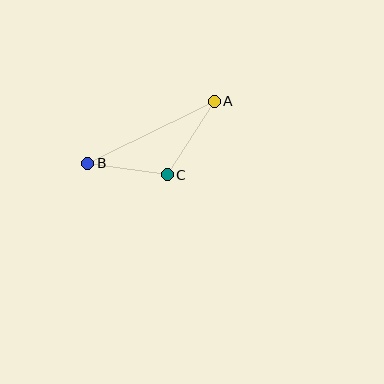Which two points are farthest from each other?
Points A and B are farthest from each other.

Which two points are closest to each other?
Points B and C are closest to each other.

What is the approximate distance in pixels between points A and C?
The distance between A and C is approximately 87 pixels.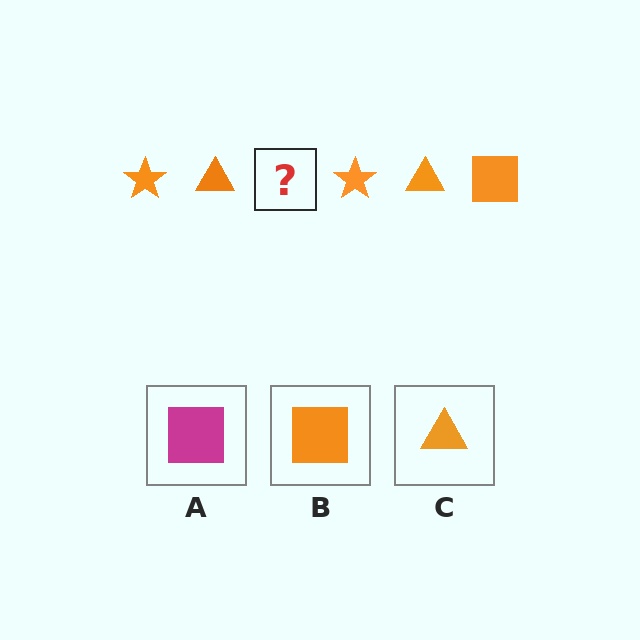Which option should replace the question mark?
Option B.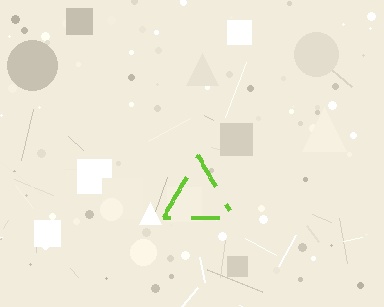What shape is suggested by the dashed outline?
The dashed outline suggests a triangle.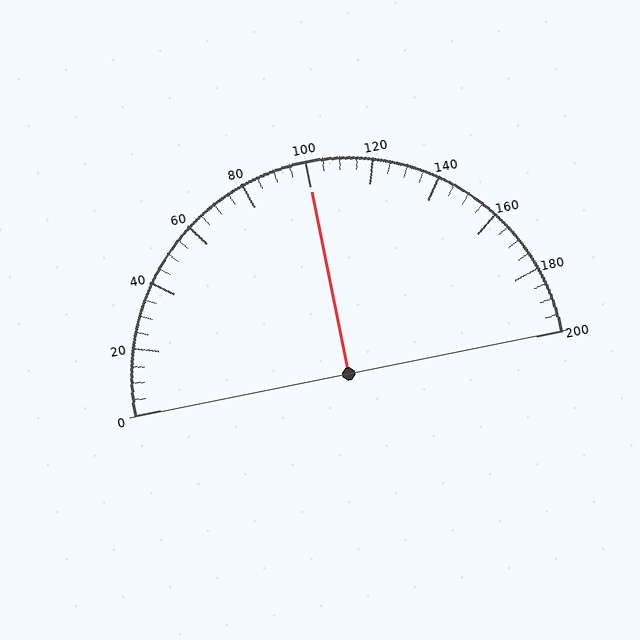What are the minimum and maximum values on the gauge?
The gauge ranges from 0 to 200.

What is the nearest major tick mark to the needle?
The nearest major tick mark is 100.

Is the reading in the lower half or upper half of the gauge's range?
The reading is in the upper half of the range (0 to 200).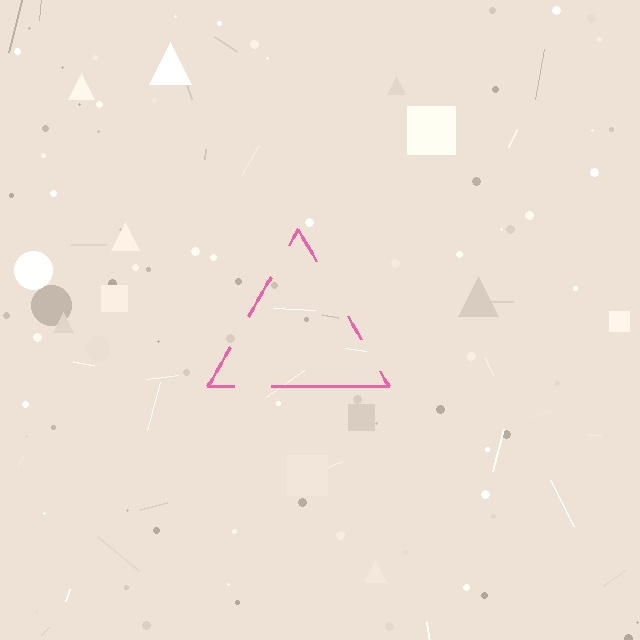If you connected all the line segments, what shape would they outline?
They would outline a triangle.